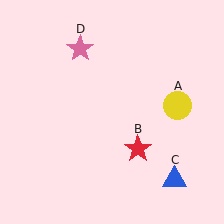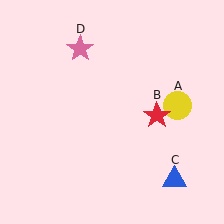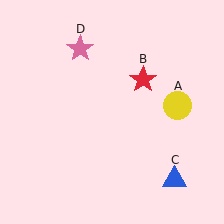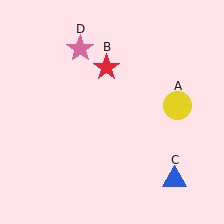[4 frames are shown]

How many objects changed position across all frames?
1 object changed position: red star (object B).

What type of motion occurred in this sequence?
The red star (object B) rotated counterclockwise around the center of the scene.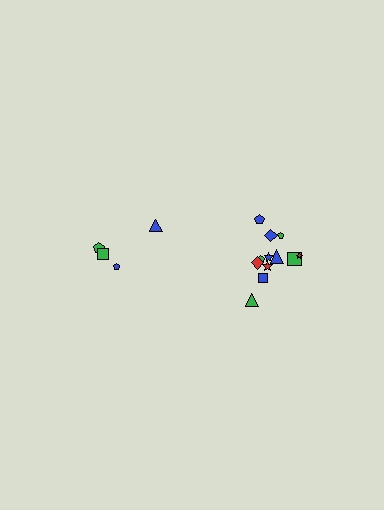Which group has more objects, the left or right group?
The right group.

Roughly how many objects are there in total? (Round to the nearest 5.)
Roughly 15 objects in total.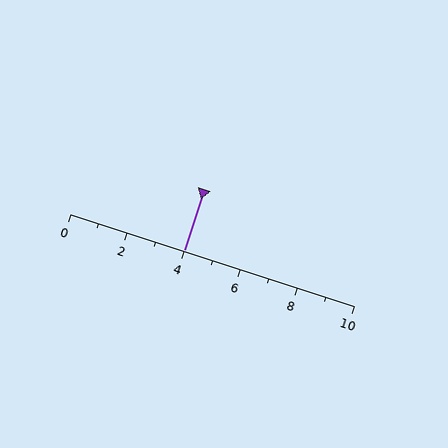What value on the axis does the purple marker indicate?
The marker indicates approximately 4.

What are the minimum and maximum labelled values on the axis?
The axis runs from 0 to 10.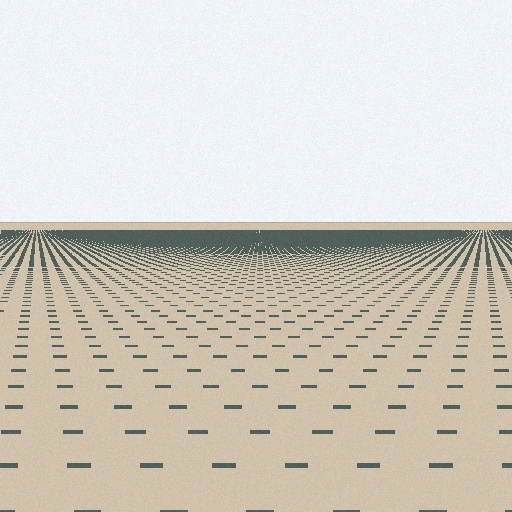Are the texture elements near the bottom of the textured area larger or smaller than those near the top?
Larger. Near the bottom, elements are closer to the viewer and appear at a bigger on-screen size.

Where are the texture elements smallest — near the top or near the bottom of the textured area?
Near the top.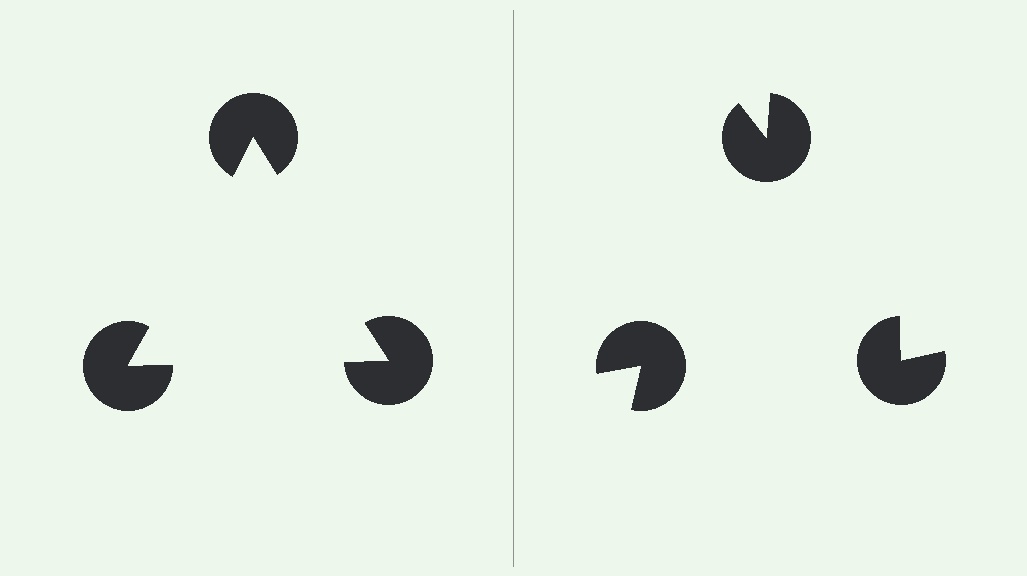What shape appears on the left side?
An illusory triangle.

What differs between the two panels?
The pac-man discs are positioned identically on both sides; only the wedge orientations differ. On the left they align to a triangle; on the right they are misaligned.